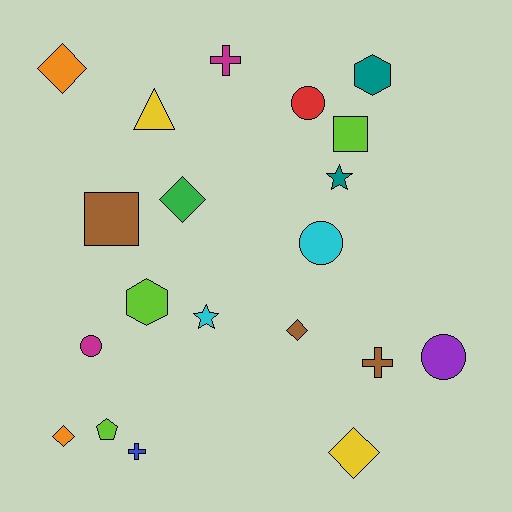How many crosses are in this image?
There are 3 crosses.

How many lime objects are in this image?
There are 3 lime objects.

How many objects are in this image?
There are 20 objects.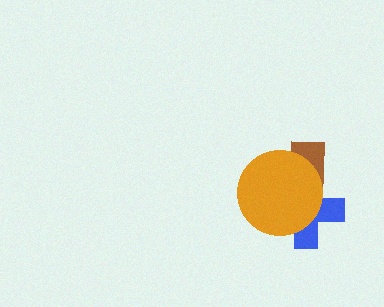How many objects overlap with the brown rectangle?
2 objects overlap with the brown rectangle.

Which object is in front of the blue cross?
The orange circle is in front of the blue cross.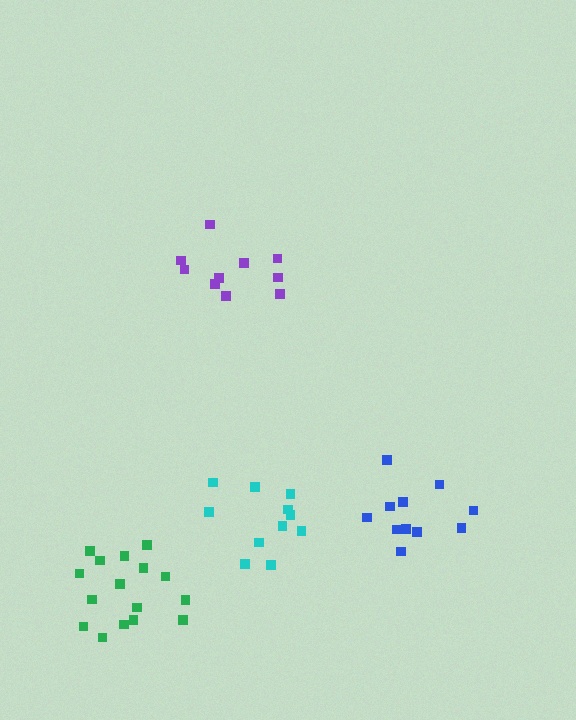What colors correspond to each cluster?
The clusters are colored: cyan, purple, blue, green.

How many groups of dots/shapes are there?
There are 4 groups.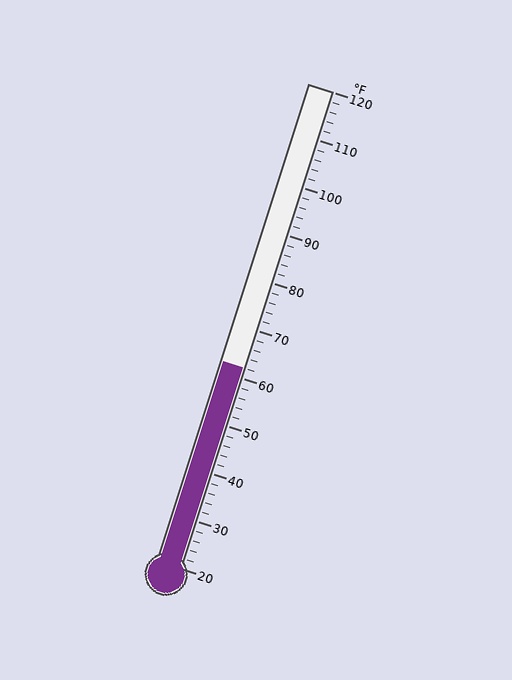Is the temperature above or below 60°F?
The temperature is above 60°F.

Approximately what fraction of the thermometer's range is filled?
The thermometer is filled to approximately 40% of its range.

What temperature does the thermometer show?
The thermometer shows approximately 62°F.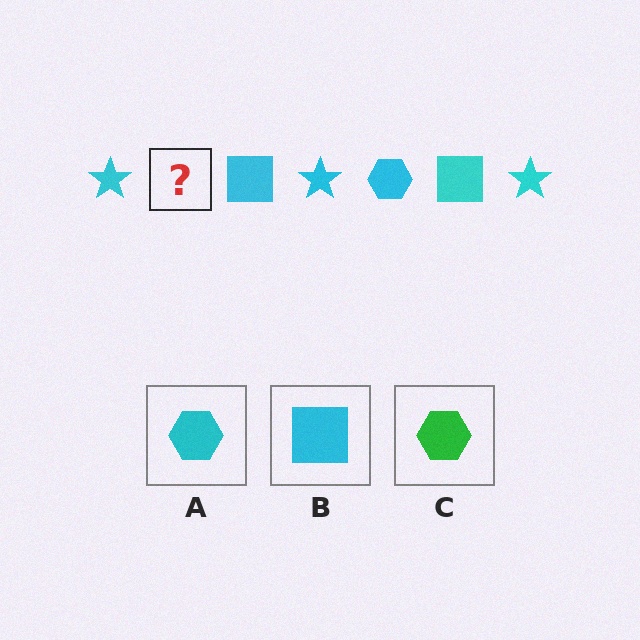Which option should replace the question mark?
Option A.